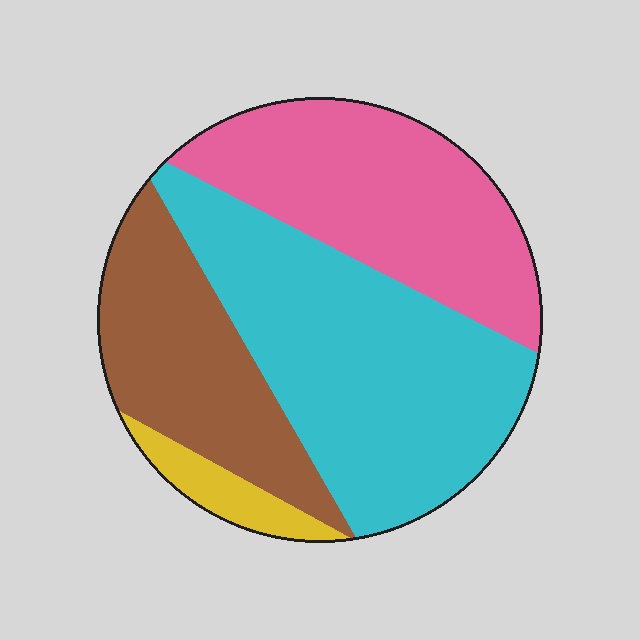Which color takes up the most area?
Cyan, at roughly 40%.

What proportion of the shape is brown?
Brown takes up about one quarter (1/4) of the shape.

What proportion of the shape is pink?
Pink covers 30% of the shape.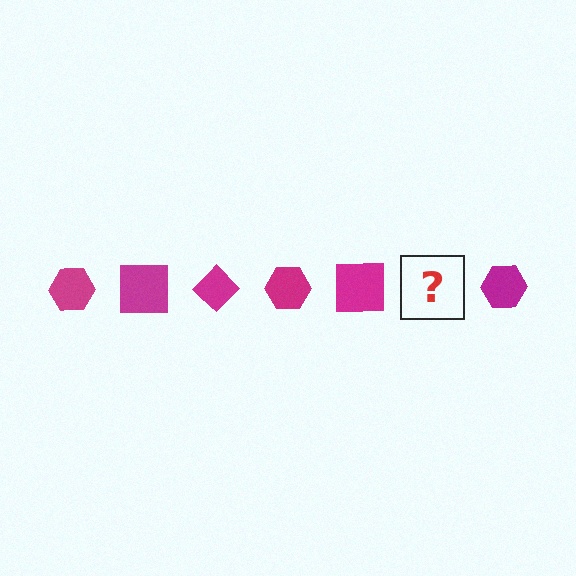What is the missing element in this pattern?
The missing element is a magenta diamond.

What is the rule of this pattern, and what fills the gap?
The rule is that the pattern cycles through hexagon, square, diamond shapes in magenta. The gap should be filled with a magenta diamond.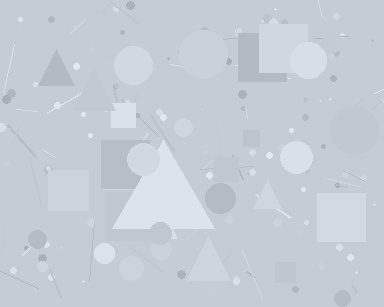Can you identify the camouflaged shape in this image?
The camouflaged shape is a triangle.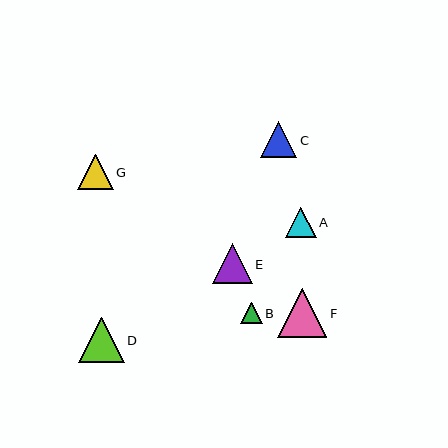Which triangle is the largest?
Triangle F is the largest with a size of approximately 49 pixels.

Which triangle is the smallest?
Triangle B is the smallest with a size of approximately 22 pixels.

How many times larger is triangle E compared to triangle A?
Triangle E is approximately 1.3 times the size of triangle A.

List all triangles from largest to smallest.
From largest to smallest: F, D, E, G, C, A, B.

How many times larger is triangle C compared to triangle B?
Triangle C is approximately 1.7 times the size of triangle B.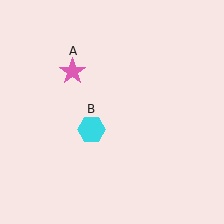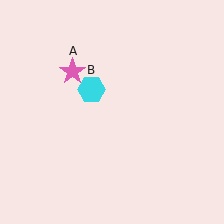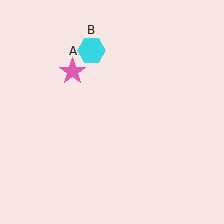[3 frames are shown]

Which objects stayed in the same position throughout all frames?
Pink star (object A) remained stationary.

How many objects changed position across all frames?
1 object changed position: cyan hexagon (object B).